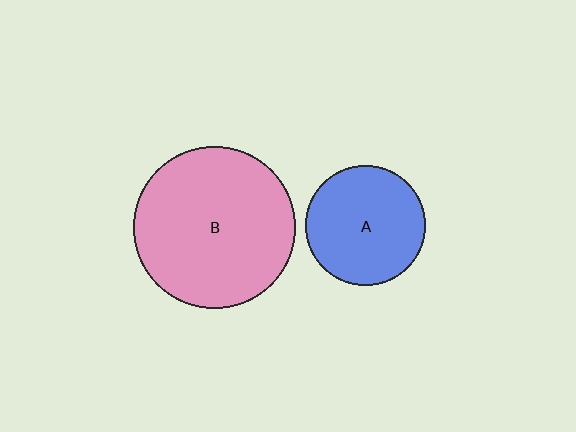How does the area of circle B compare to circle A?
Approximately 1.8 times.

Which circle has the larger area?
Circle B (pink).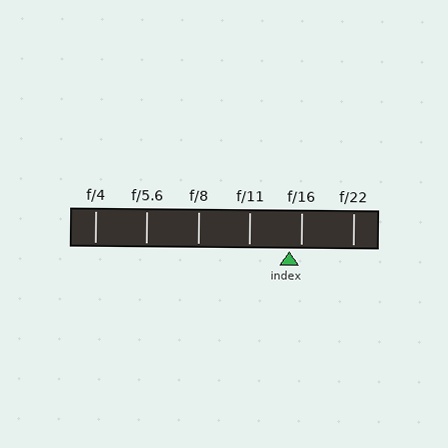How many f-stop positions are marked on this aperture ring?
There are 6 f-stop positions marked.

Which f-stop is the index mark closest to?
The index mark is closest to f/16.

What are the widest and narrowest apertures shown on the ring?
The widest aperture shown is f/4 and the narrowest is f/22.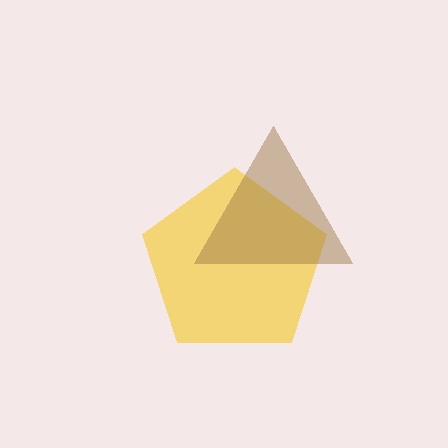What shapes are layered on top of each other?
The layered shapes are: a yellow pentagon, a brown triangle.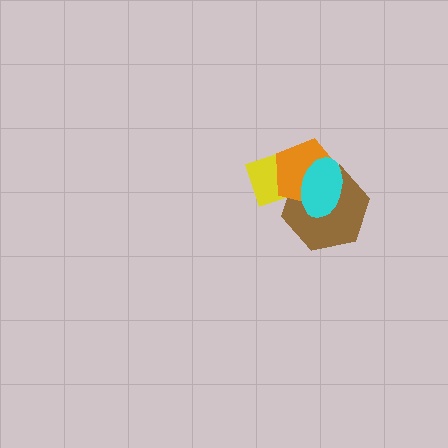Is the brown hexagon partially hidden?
Yes, it is partially covered by another shape.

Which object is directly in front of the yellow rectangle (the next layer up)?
The brown hexagon is directly in front of the yellow rectangle.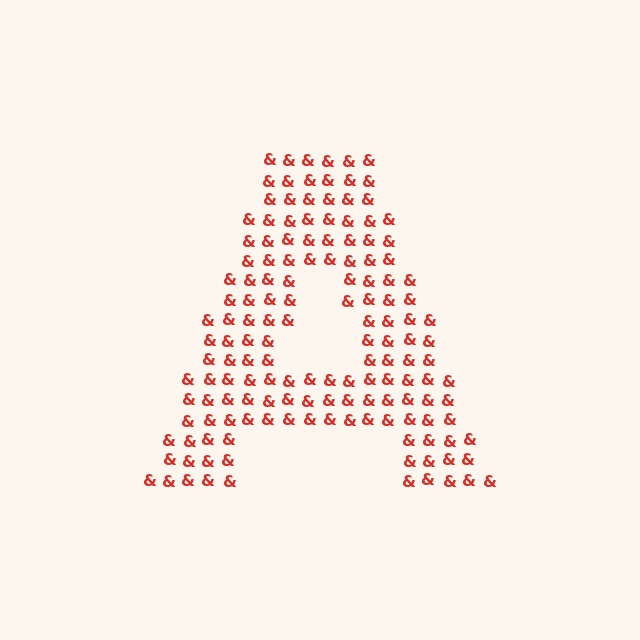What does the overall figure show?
The overall figure shows the letter A.